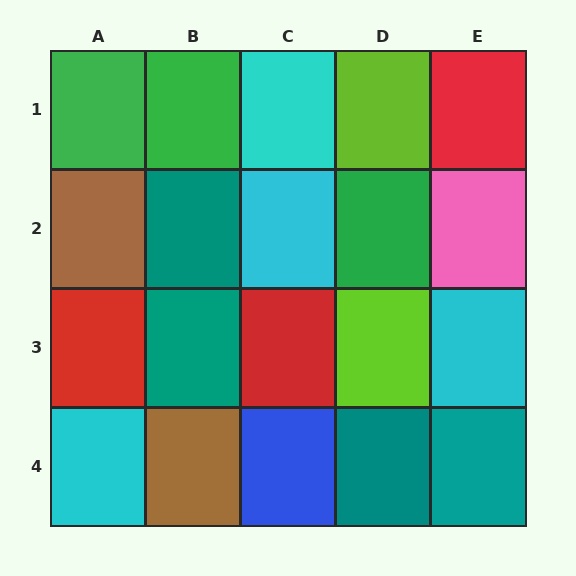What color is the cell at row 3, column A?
Red.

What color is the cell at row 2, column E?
Pink.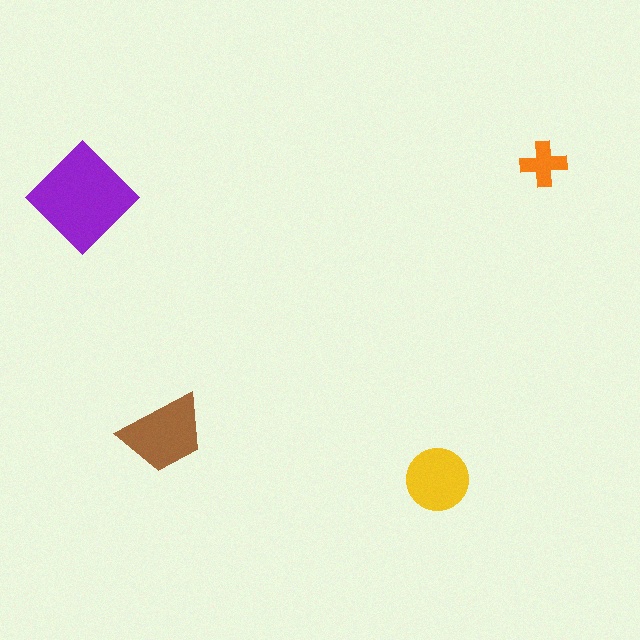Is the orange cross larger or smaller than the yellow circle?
Smaller.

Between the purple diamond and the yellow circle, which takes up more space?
The purple diamond.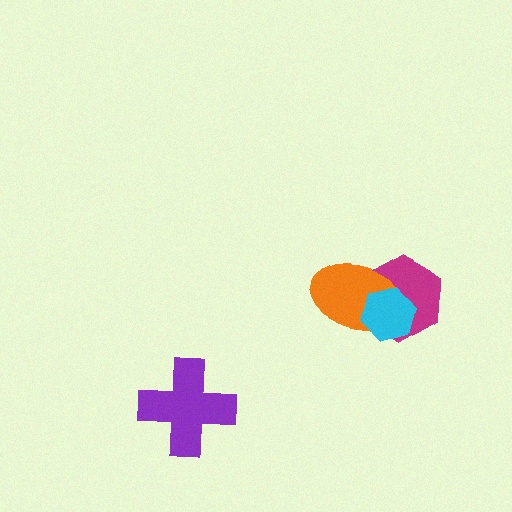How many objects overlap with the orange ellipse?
2 objects overlap with the orange ellipse.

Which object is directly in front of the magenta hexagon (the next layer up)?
The orange ellipse is directly in front of the magenta hexagon.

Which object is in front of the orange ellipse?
The cyan hexagon is in front of the orange ellipse.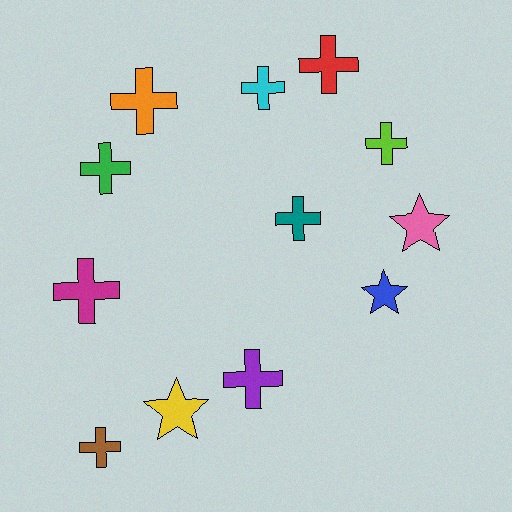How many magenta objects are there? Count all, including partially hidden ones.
There is 1 magenta object.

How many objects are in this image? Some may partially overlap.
There are 12 objects.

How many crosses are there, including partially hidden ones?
There are 9 crosses.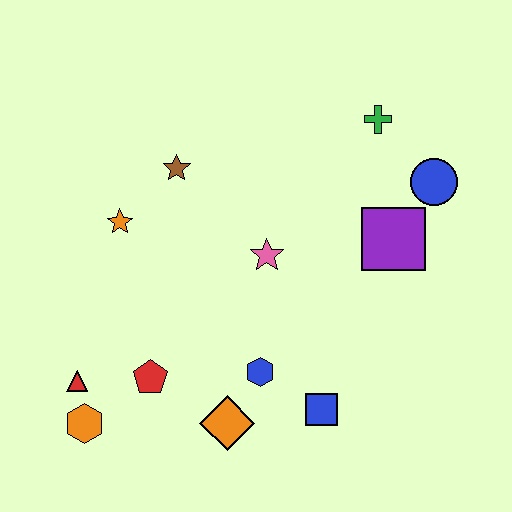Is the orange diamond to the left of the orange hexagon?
No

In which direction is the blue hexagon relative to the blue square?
The blue hexagon is to the left of the blue square.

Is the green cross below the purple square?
No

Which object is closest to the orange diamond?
The blue hexagon is closest to the orange diamond.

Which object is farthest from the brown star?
The blue square is farthest from the brown star.